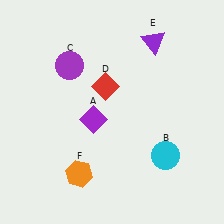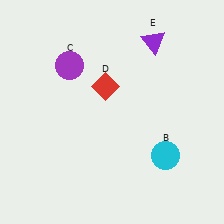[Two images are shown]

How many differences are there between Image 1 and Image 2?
There are 2 differences between the two images.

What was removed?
The purple diamond (A), the orange hexagon (F) were removed in Image 2.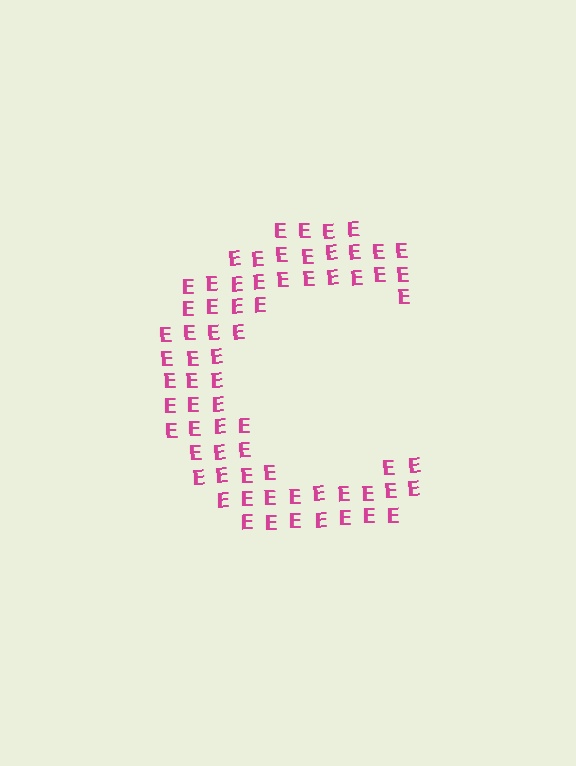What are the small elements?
The small elements are letter E's.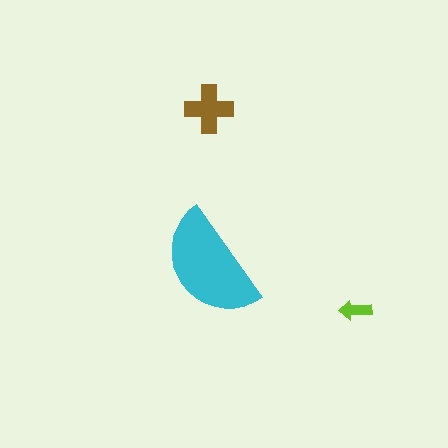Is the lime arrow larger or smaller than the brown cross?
Smaller.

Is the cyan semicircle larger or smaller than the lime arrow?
Larger.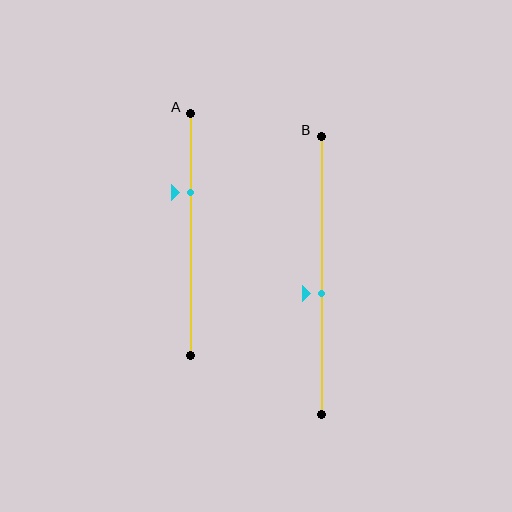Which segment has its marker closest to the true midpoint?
Segment B has its marker closest to the true midpoint.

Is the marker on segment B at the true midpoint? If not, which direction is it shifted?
No, the marker on segment B is shifted downward by about 6% of the segment length.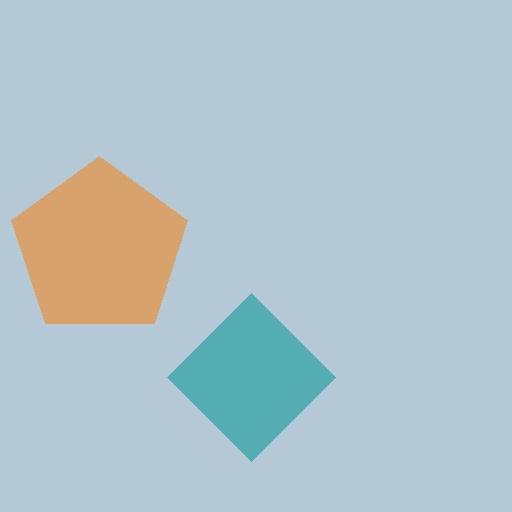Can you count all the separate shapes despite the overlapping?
Yes, there are 2 separate shapes.